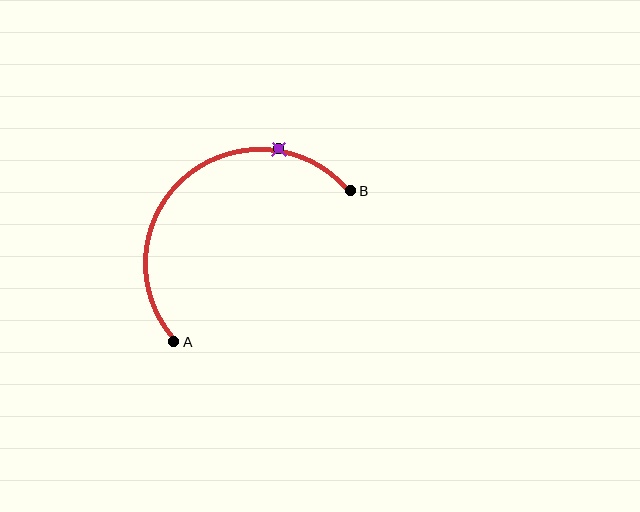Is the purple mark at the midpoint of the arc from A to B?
No. The purple mark lies on the arc but is closer to endpoint B. The arc midpoint would be at the point on the curve equidistant along the arc from both A and B.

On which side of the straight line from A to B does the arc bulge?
The arc bulges above and to the left of the straight line connecting A and B.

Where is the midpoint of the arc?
The arc midpoint is the point on the curve farthest from the straight line joining A and B. It sits above and to the left of that line.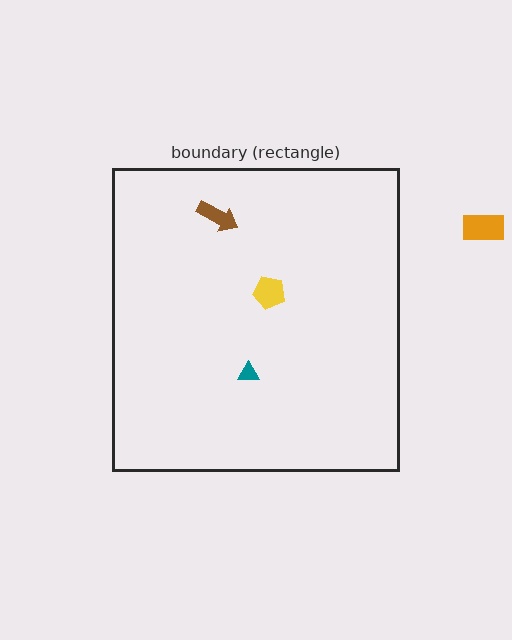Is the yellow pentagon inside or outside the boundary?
Inside.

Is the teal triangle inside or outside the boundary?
Inside.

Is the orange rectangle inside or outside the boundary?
Outside.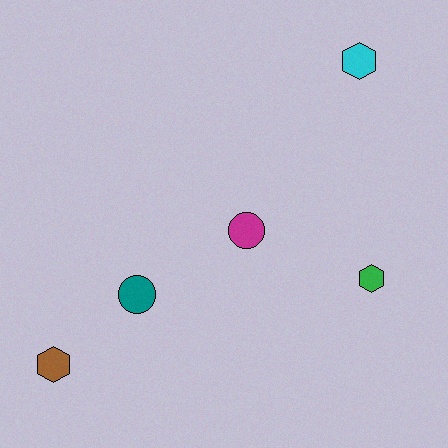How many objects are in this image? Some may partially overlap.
There are 5 objects.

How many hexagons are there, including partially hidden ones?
There are 3 hexagons.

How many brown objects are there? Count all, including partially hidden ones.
There is 1 brown object.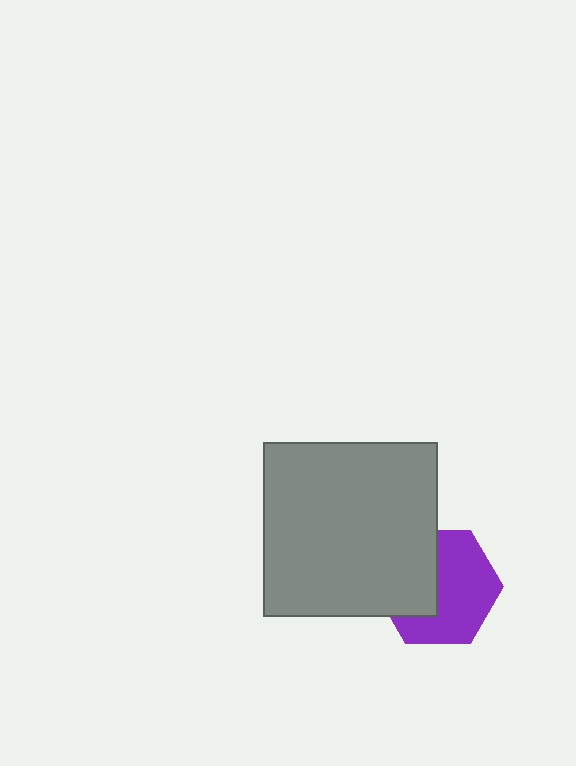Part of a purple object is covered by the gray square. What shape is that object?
It is a hexagon.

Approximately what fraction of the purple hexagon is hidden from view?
Roughly 40% of the purple hexagon is hidden behind the gray square.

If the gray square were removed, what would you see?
You would see the complete purple hexagon.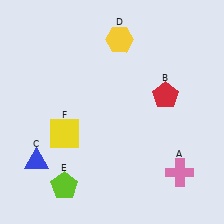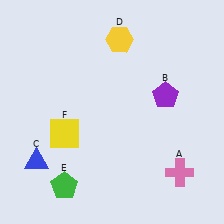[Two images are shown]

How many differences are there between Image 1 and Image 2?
There are 2 differences between the two images.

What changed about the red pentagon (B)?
In Image 1, B is red. In Image 2, it changed to purple.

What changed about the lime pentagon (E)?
In Image 1, E is lime. In Image 2, it changed to green.